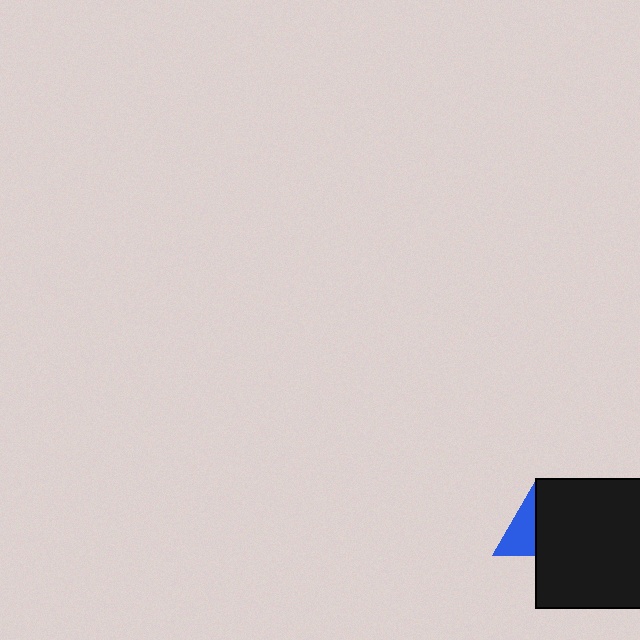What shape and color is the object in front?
The object in front is a black square.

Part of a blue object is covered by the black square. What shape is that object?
It is a triangle.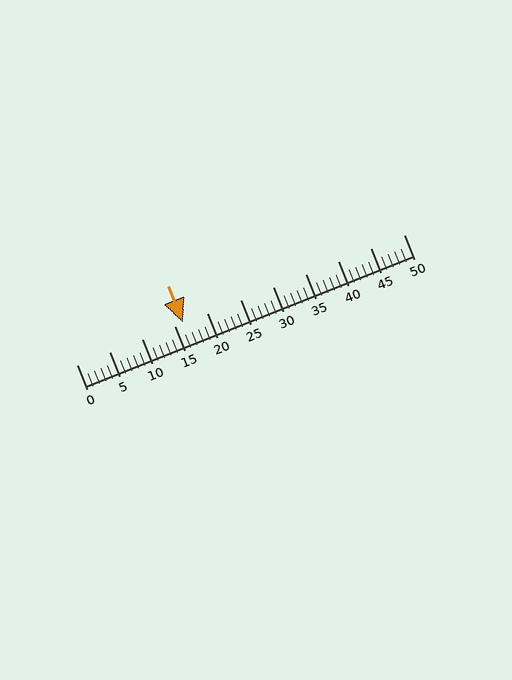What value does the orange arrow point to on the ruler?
The orange arrow points to approximately 16.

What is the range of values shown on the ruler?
The ruler shows values from 0 to 50.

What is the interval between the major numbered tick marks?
The major tick marks are spaced 5 units apart.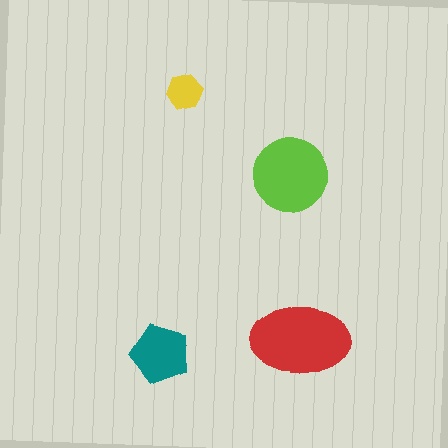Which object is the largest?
The red ellipse.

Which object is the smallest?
The yellow hexagon.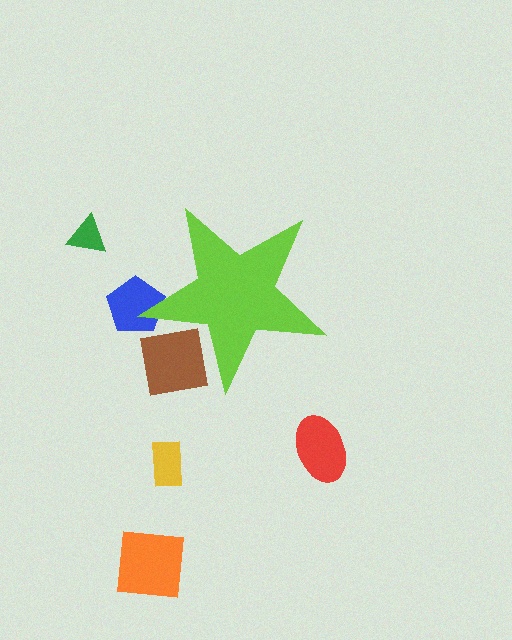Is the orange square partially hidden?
No, the orange square is fully visible.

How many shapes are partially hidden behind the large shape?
2 shapes are partially hidden.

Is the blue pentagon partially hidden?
Yes, the blue pentagon is partially hidden behind the lime star.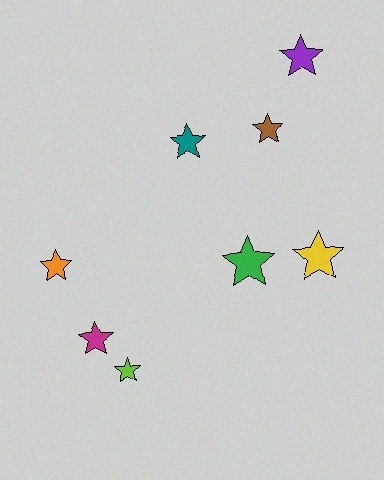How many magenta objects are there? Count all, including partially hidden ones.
There is 1 magenta object.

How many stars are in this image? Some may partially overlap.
There are 8 stars.